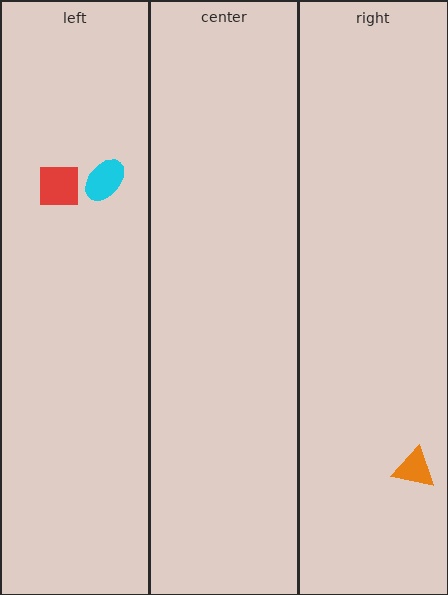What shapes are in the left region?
The red square, the cyan ellipse.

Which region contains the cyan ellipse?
The left region.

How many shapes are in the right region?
1.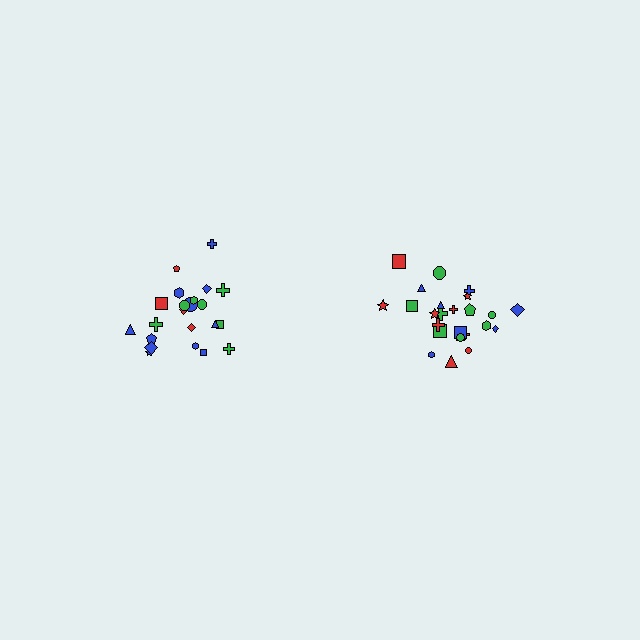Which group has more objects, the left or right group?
The right group.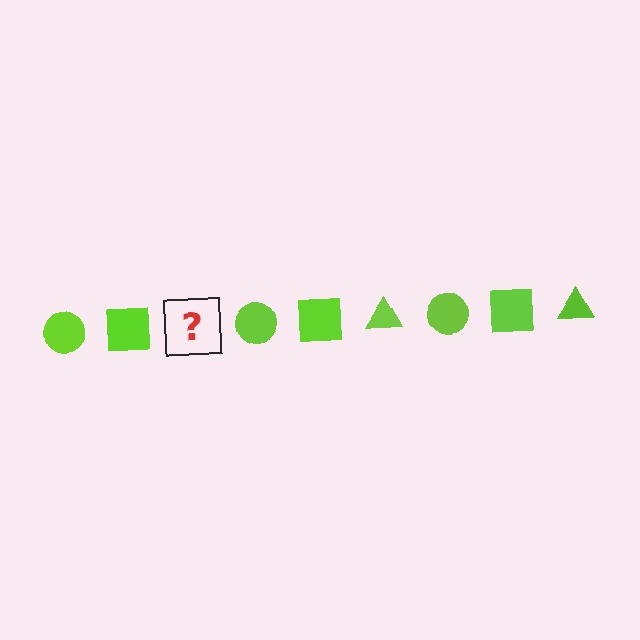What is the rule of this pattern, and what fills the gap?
The rule is that the pattern cycles through circle, square, triangle shapes in lime. The gap should be filled with a lime triangle.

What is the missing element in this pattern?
The missing element is a lime triangle.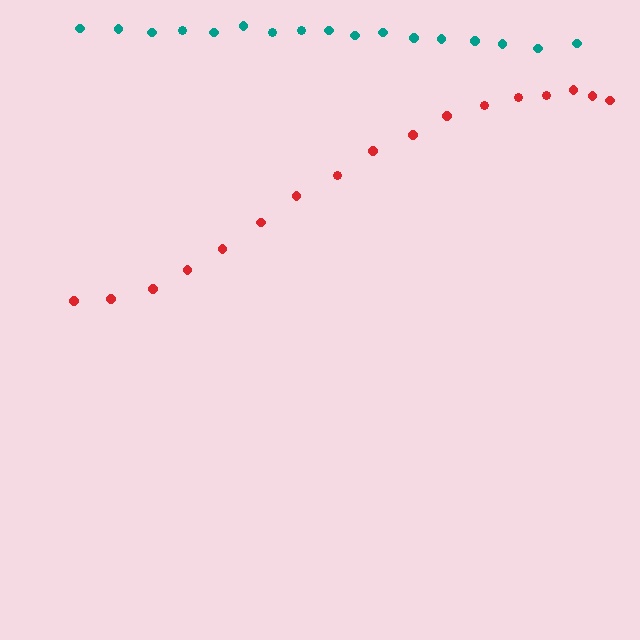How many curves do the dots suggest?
There are 2 distinct paths.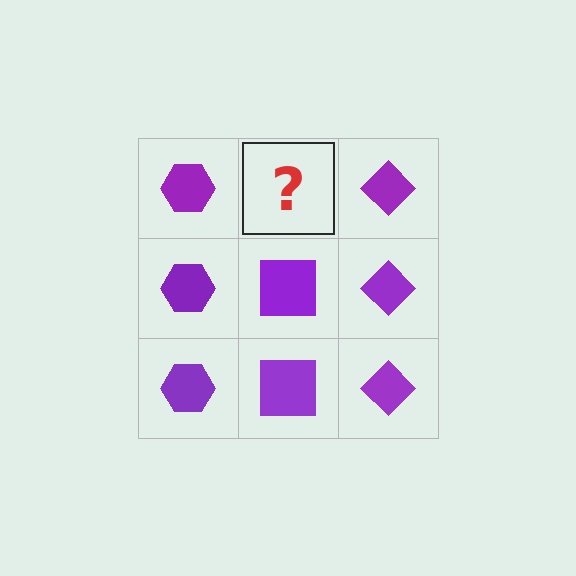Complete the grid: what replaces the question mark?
The question mark should be replaced with a purple square.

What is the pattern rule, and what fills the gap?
The rule is that each column has a consistent shape. The gap should be filled with a purple square.